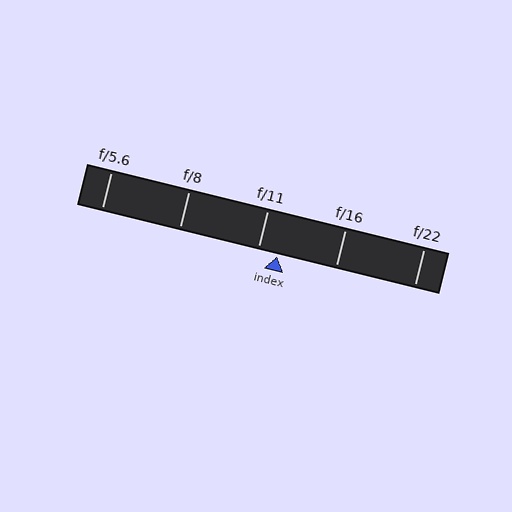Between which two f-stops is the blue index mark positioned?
The index mark is between f/11 and f/16.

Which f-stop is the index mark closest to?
The index mark is closest to f/11.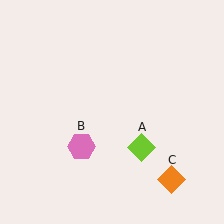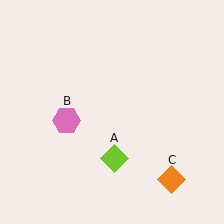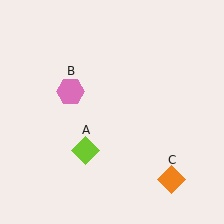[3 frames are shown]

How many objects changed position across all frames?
2 objects changed position: lime diamond (object A), pink hexagon (object B).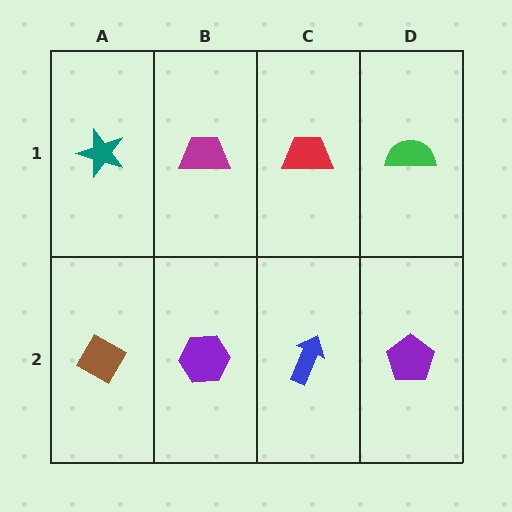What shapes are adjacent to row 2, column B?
A magenta trapezoid (row 1, column B), a brown diamond (row 2, column A), a blue arrow (row 2, column C).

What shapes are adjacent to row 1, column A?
A brown diamond (row 2, column A), a magenta trapezoid (row 1, column B).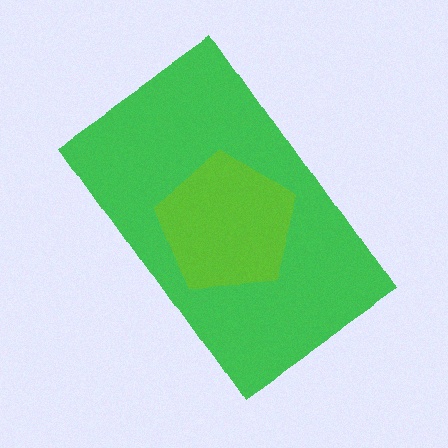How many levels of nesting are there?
2.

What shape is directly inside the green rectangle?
The lime pentagon.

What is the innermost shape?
The lime pentagon.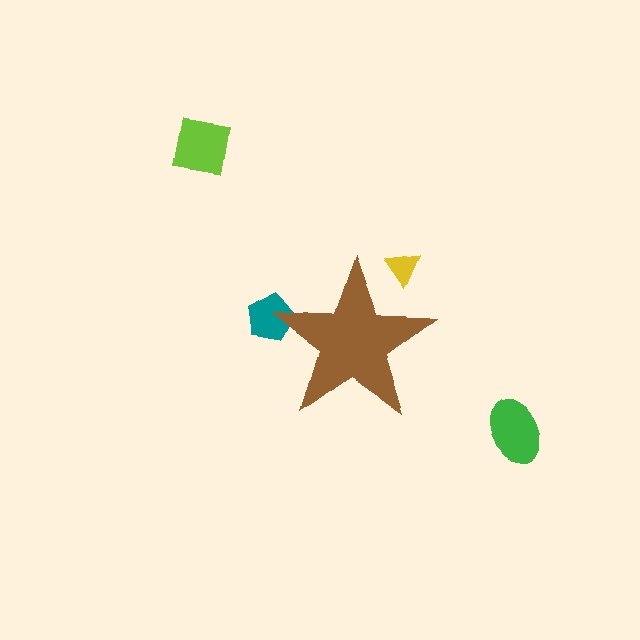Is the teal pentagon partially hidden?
Yes, the teal pentagon is partially hidden behind the brown star.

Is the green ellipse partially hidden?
No, the green ellipse is fully visible.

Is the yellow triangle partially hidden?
Yes, the yellow triangle is partially hidden behind the brown star.